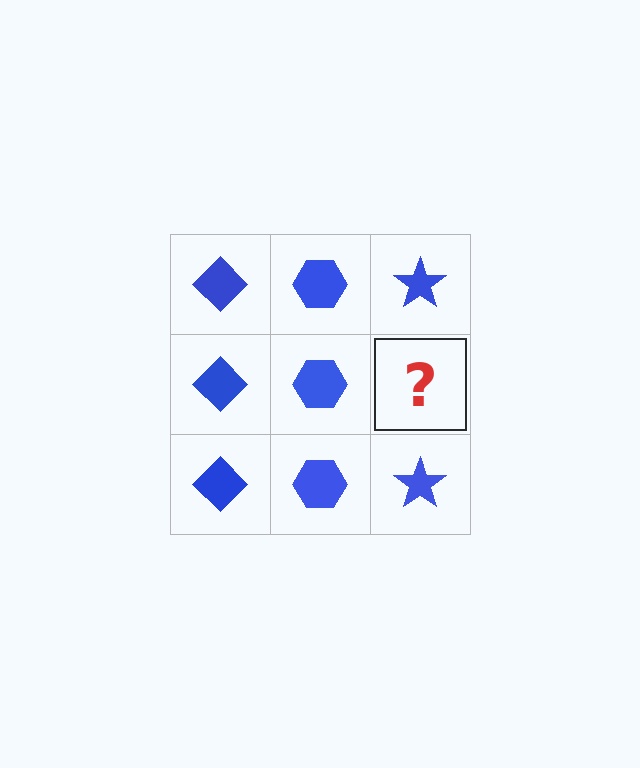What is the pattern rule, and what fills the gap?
The rule is that each column has a consistent shape. The gap should be filled with a blue star.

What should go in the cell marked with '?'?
The missing cell should contain a blue star.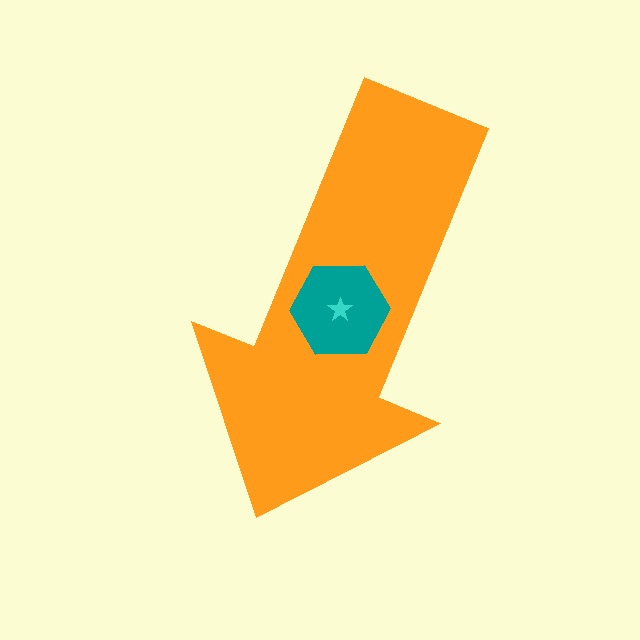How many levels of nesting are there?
3.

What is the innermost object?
The cyan star.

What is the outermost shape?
The orange arrow.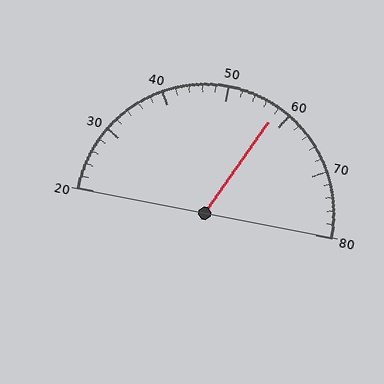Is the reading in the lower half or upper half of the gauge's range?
The reading is in the upper half of the range (20 to 80).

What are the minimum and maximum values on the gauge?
The gauge ranges from 20 to 80.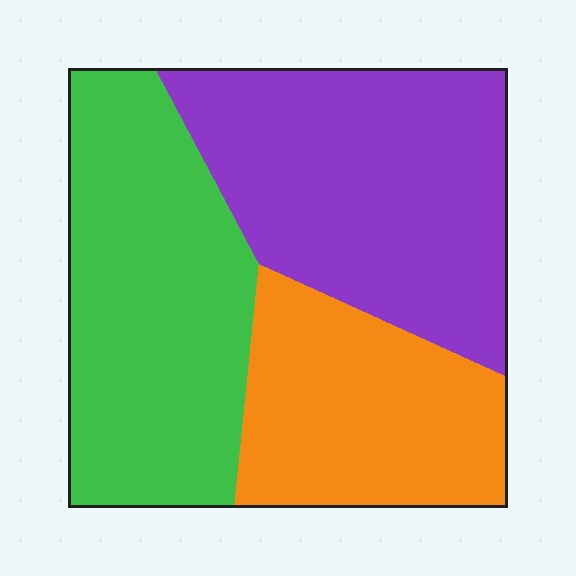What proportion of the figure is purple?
Purple takes up between a third and a half of the figure.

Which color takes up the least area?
Orange, at roughly 25%.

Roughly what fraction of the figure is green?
Green takes up about three eighths (3/8) of the figure.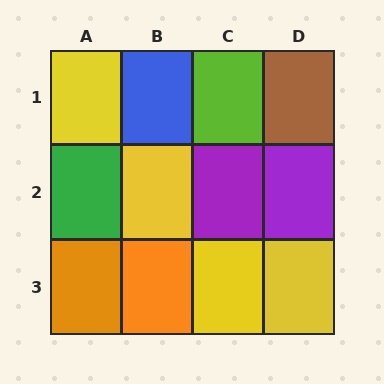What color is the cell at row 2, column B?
Yellow.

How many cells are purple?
2 cells are purple.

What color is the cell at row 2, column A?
Green.